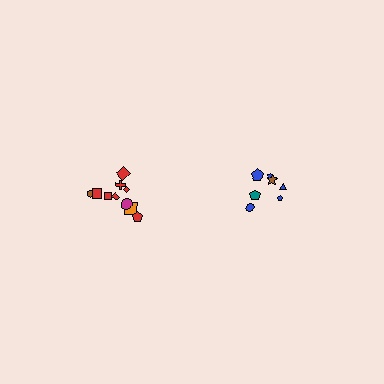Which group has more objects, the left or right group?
The left group.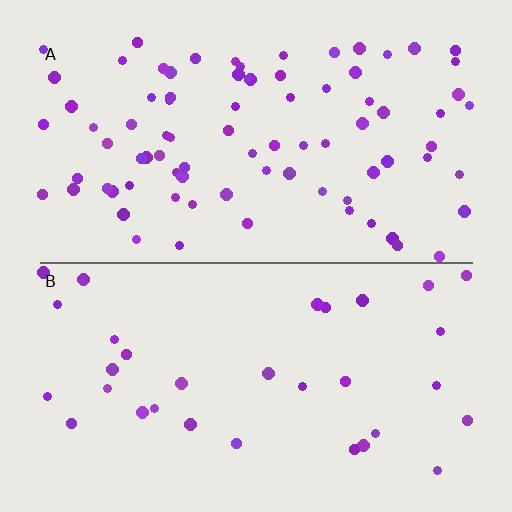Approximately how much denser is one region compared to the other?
Approximately 2.6× — region A over region B.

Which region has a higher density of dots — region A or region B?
A (the top).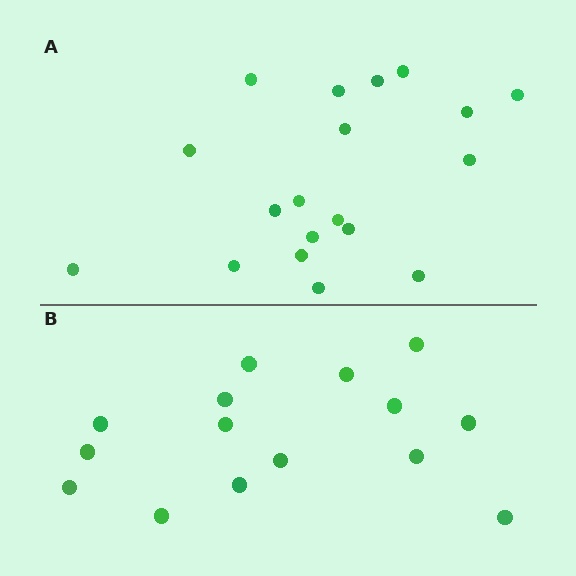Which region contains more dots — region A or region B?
Region A (the top region) has more dots.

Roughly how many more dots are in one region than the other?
Region A has about 4 more dots than region B.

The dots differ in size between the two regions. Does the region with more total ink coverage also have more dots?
No. Region B has more total ink coverage because its dots are larger, but region A actually contains more individual dots. Total area can be misleading — the number of items is what matters here.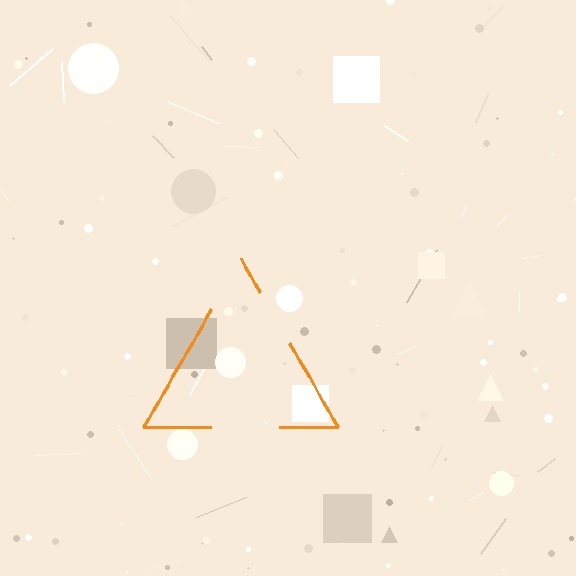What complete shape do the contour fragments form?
The contour fragments form a triangle.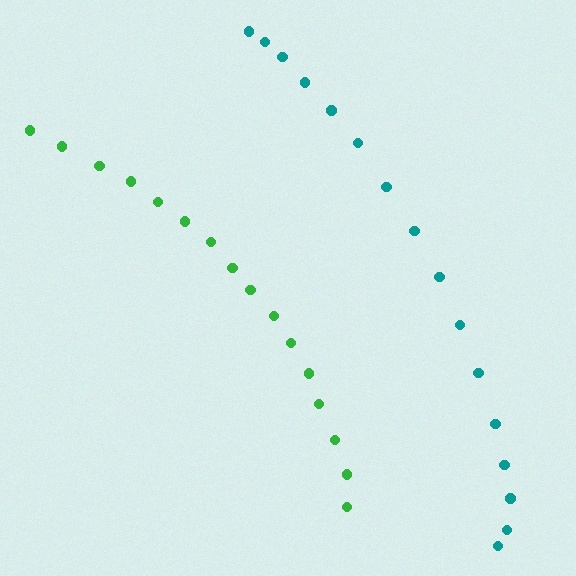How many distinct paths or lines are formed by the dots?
There are 2 distinct paths.